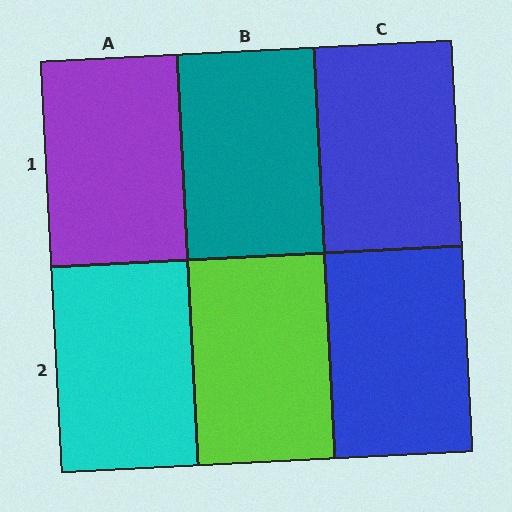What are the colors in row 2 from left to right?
Cyan, lime, blue.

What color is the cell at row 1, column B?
Teal.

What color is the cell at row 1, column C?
Blue.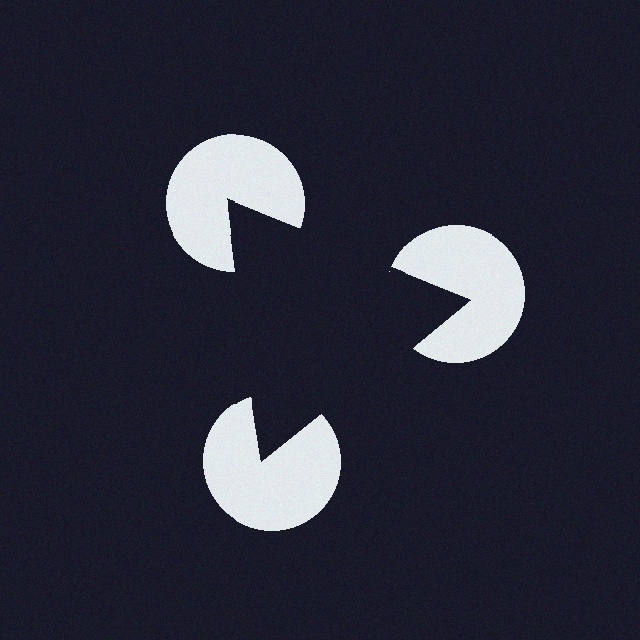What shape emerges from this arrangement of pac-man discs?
An illusory triangle — its edges are inferred from the aligned wedge cuts in the pac-man discs, not physically drawn.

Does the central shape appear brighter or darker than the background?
It typically appears slightly darker than the background, even though no actual brightness change is drawn.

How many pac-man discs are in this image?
There are 3 — one at each vertex of the illusory triangle.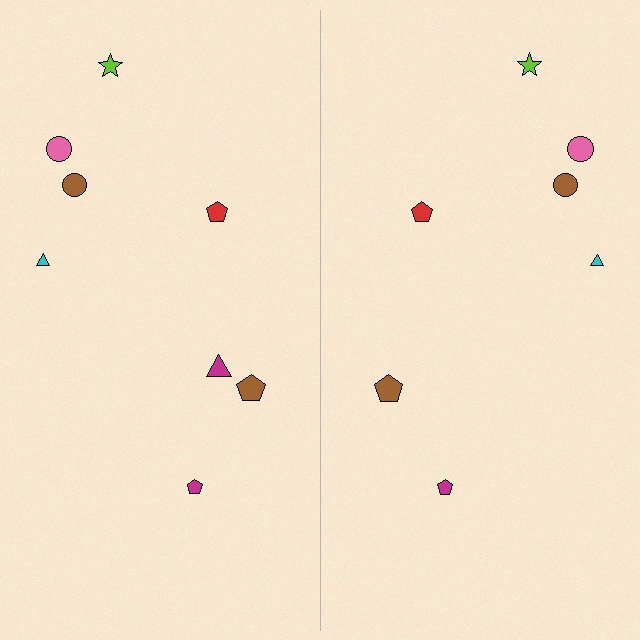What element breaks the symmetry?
A magenta triangle is missing from the right side.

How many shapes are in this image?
There are 15 shapes in this image.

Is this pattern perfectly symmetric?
No, the pattern is not perfectly symmetric. A magenta triangle is missing from the right side.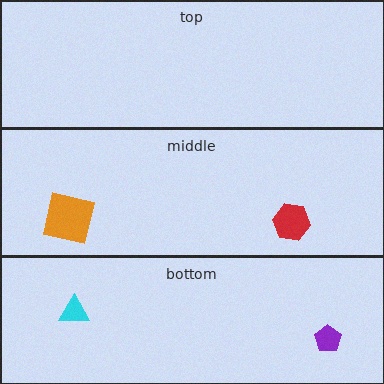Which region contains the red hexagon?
The middle region.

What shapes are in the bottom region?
The purple pentagon, the cyan triangle.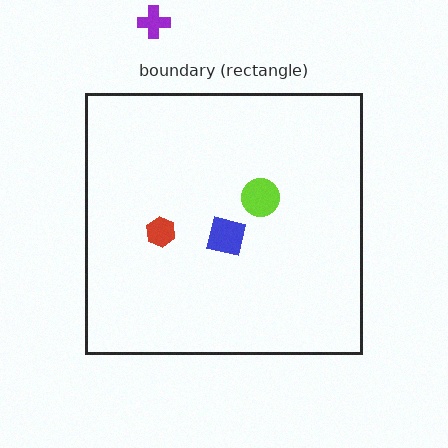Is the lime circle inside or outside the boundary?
Inside.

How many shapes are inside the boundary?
3 inside, 1 outside.